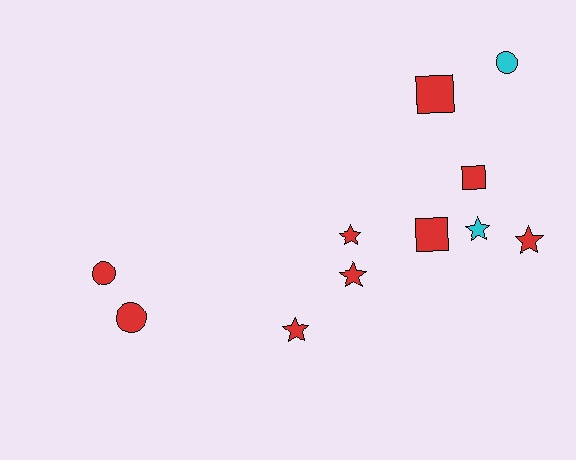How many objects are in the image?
There are 11 objects.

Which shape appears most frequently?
Star, with 5 objects.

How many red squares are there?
There are 3 red squares.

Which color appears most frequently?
Red, with 9 objects.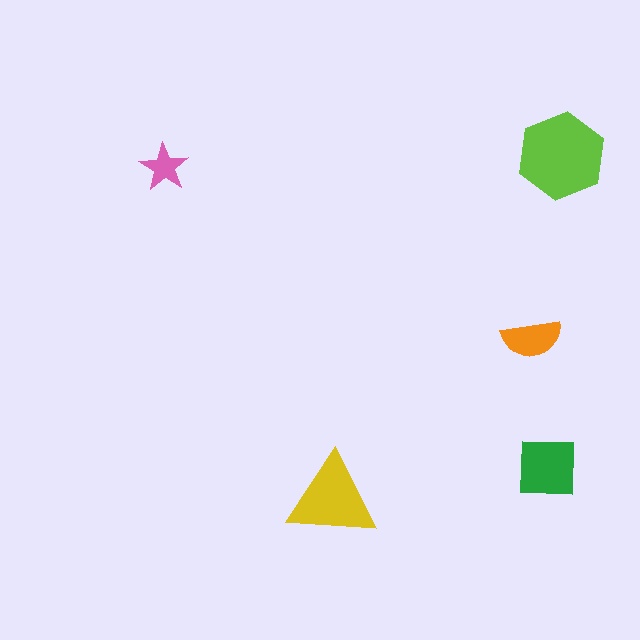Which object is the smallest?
The pink star.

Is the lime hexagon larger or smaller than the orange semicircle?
Larger.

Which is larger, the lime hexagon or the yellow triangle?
The lime hexagon.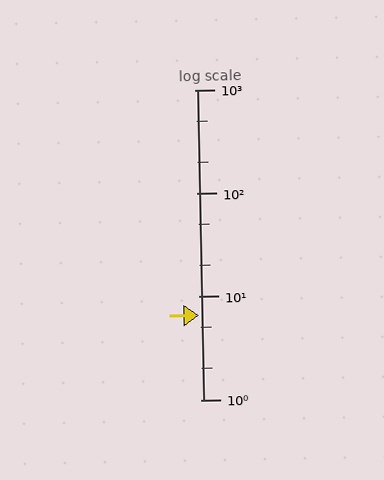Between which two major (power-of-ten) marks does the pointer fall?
The pointer is between 1 and 10.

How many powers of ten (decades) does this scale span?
The scale spans 3 decades, from 1 to 1000.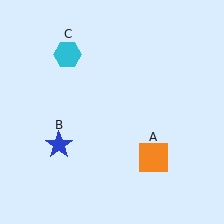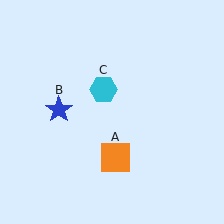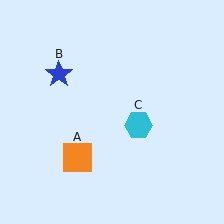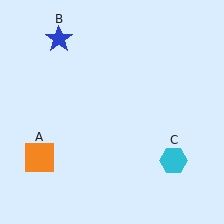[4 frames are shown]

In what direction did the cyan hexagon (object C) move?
The cyan hexagon (object C) moved down and to the right.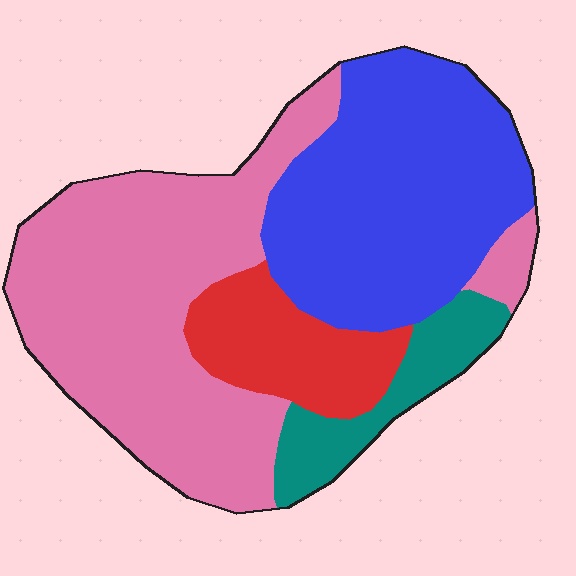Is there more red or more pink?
Pink.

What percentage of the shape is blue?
Blue takes up about one third (1/3) of the shape.